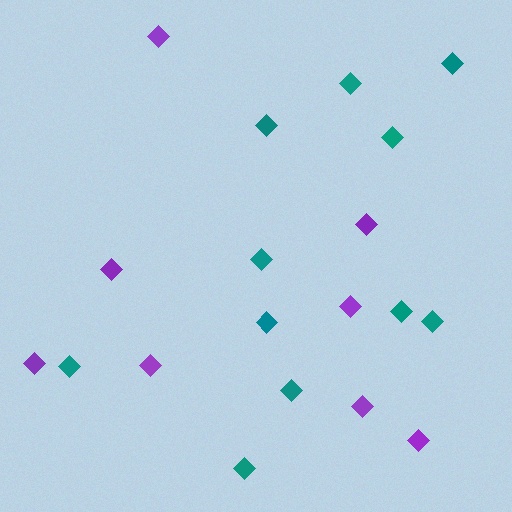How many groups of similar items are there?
There are 2 groups: one group of teal diamonds (11) and one group of purple diamonds (8).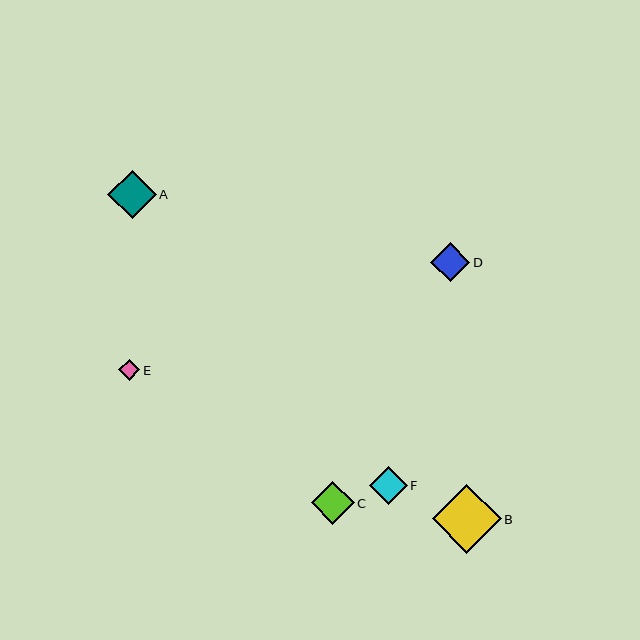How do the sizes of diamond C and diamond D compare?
Diamond C and diamond D are approximately the same size.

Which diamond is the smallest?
Diamond E is the smallest with a size of approximately 21 pixels.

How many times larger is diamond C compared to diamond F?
Diamond C is approximately 1.1 times the size of diamond F.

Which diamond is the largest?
Diamond B is the largest with a size of approximately 69 pixels.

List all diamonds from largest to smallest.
From largest to smallest: B, A, C, D, F, E.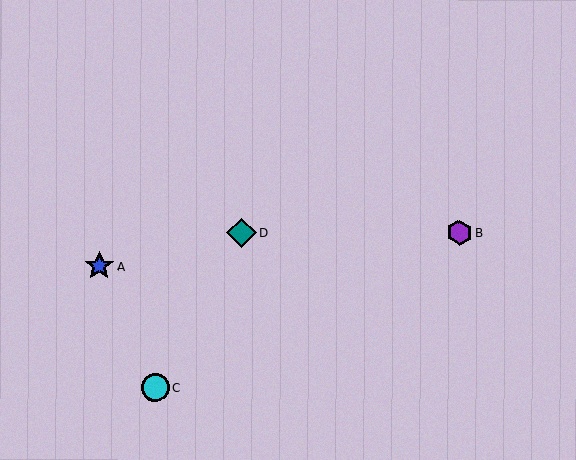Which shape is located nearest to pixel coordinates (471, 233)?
The purple hexagon (labeled B) at (459, 232) is nearest to that location.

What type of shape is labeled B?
Shape B is a purple hexagon.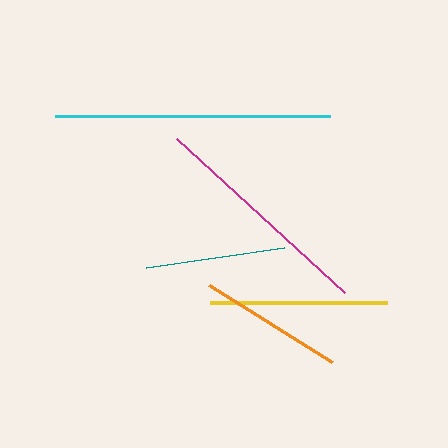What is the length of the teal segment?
The teal segment is approximately 140 pixels long.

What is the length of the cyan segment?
The cyan segment is approximately 275 pixels long.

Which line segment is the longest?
The cyan line is the longest at approximately 275 pixels.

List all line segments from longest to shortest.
From longest to shortest: cyan, magenta, yellow, orange, teal.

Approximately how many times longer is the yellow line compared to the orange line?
The yellow line is approximately 1.2 times the length of the orange line.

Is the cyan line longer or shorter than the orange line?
The cyan line is longer than the orange line.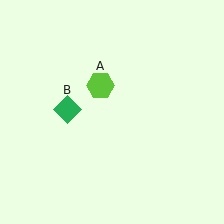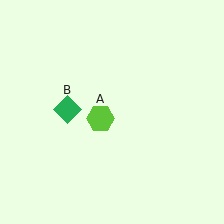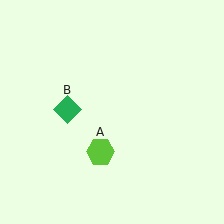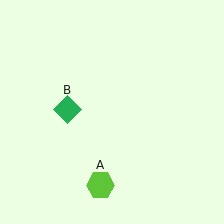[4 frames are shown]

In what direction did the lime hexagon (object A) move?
The lime hexagon (object A) moved down.